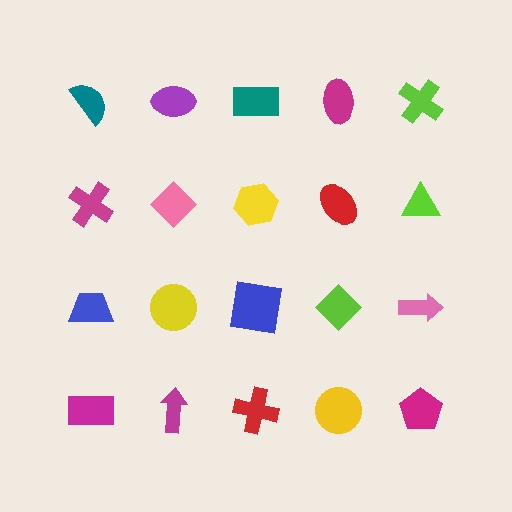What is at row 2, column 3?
A yellow hexagon.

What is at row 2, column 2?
A pink diamond.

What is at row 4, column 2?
A magenta arrow.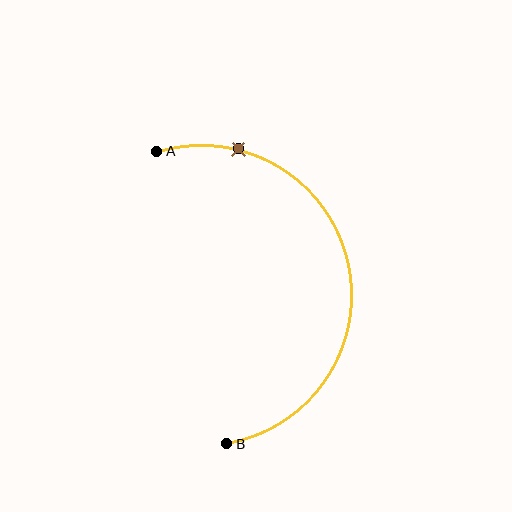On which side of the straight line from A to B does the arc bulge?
The arc bulges to the right of the straight line connecting A and B.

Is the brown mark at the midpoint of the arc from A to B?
No. The brown mark lies on the arc but is closer to endpoint A. The arc midpoint would be at the point on the curve equidistant along the arc from both A and B.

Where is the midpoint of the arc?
The arc midpoint is the point on the curve farthest from the straight line joining A and B. It sits to the right of that line.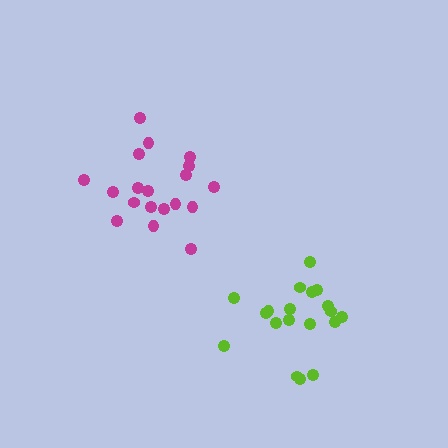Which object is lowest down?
The lime cluster is bottommost.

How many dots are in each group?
Group 1: 19 dots, Group 2: 19 dots (38 total).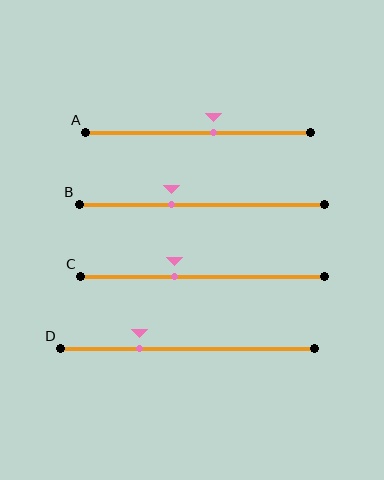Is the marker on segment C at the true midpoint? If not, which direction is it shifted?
No, the marker on segment C is shifted to the left by about 11% of the segment length.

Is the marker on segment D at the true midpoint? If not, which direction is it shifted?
No, the marker on segment D is shifted to the left by about 19% of the segment length.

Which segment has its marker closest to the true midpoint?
Segment A has its marker closest to the true midpoint.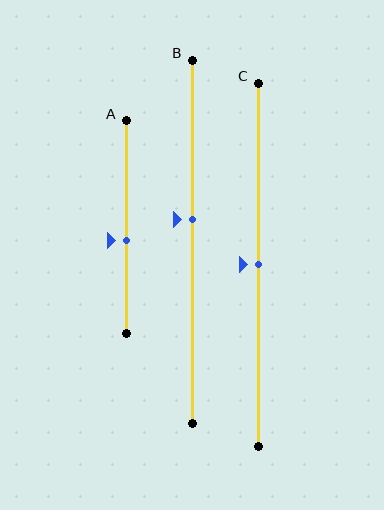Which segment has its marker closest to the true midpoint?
Segment C has its marker closest to the true midpoint.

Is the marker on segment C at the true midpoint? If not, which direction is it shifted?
Yes, the marker on segment C is at the true midpoint.